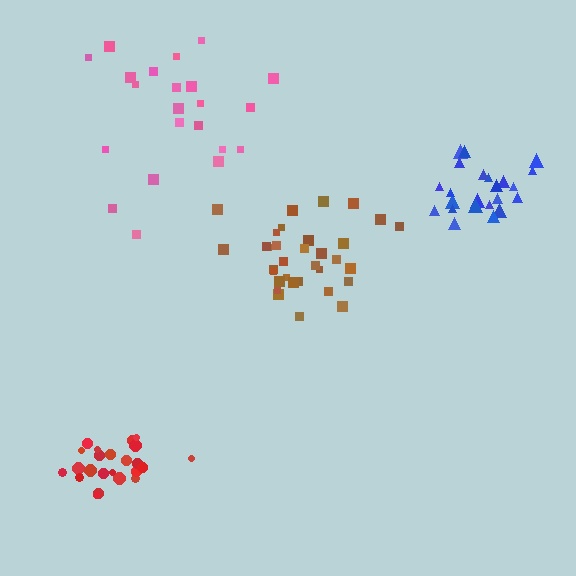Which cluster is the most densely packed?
Red.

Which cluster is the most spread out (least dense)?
Pink.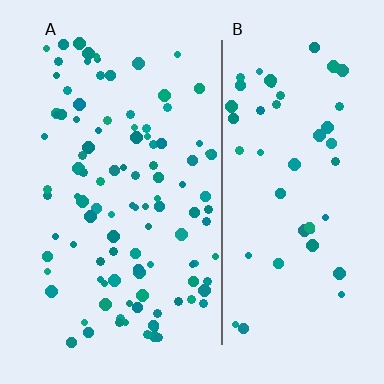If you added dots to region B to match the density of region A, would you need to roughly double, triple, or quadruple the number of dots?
Approximately double.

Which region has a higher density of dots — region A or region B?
A (the left).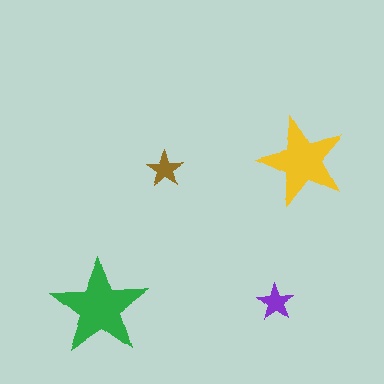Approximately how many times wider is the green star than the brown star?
About 2.5 times wider.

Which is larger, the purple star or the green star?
The green one.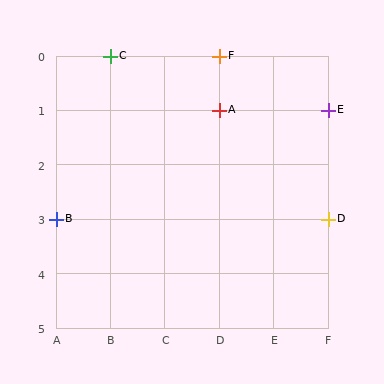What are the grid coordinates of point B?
Point B is at grid coordinates (A, 3).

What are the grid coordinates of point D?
Point D is at grid coordinates (F, 3).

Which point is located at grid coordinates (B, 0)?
Point C is at (B, 0).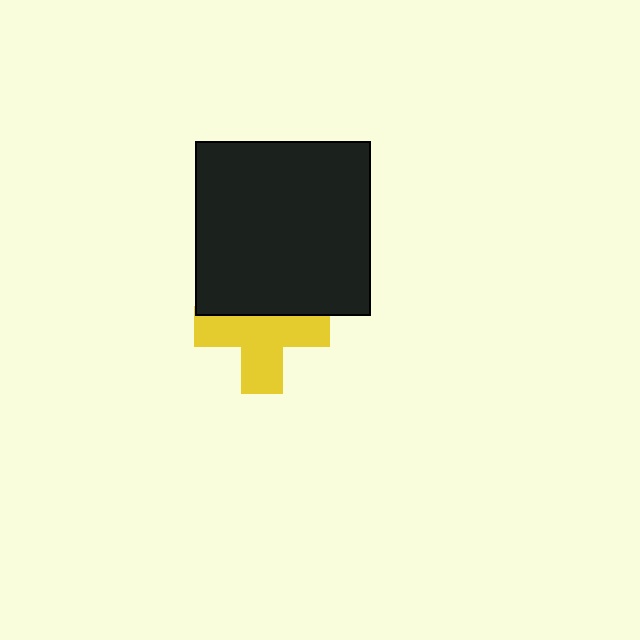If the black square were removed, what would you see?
You would see the complete yellow cross.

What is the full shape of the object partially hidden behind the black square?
The partially hidden object is a yellow cross.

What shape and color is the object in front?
The object in front is a black square.